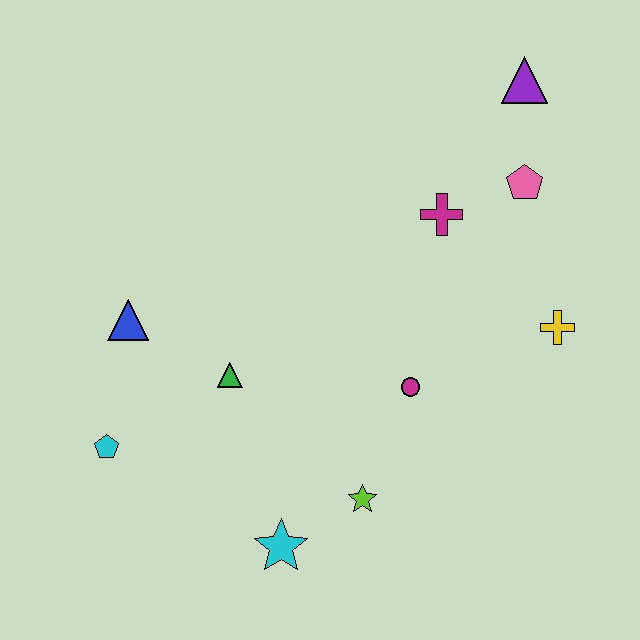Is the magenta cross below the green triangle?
No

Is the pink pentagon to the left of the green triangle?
No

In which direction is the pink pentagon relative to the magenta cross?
The pink pentagon is to the right of the magenta cross.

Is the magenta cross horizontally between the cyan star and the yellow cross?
Yes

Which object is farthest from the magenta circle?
The purple triangle is farthest from the magenta circle.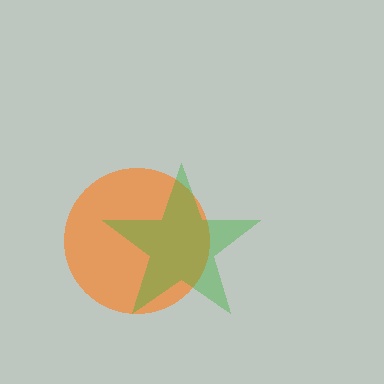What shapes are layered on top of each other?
The layered shapes are: an orange circle, a green star.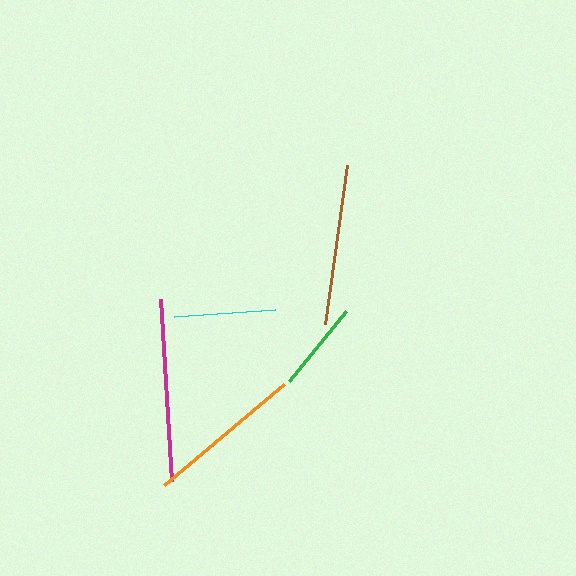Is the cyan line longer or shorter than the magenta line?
The magenta line is longer than the cyan line.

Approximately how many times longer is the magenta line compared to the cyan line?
The magenta line is approximately 1.8 times the length of the cyan line.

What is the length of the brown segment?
The brown segment is approximately 161 pixels long.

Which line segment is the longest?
The magenta line is the longest at approximately 182 pixels.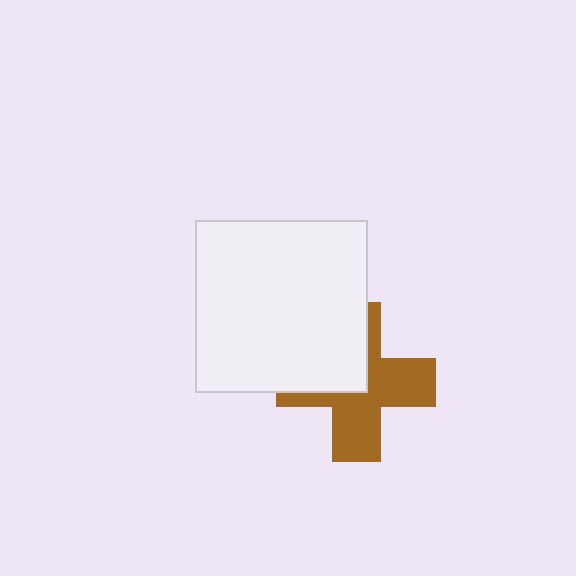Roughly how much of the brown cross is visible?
About half of it is visible (roughly 61%).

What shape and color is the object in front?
The object in front is a white square.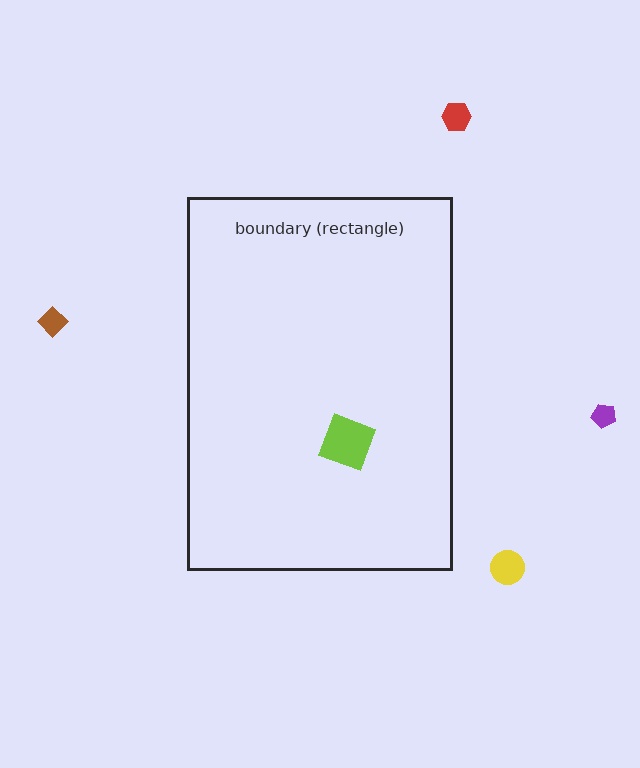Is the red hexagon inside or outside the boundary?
Outside.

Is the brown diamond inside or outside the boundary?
Outside.